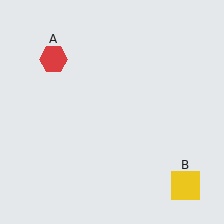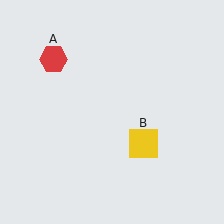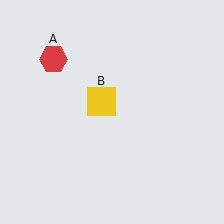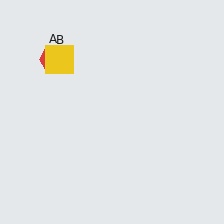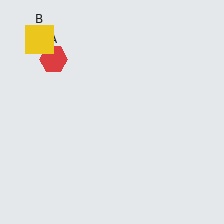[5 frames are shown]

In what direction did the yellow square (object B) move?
The yellow square (object B) moved up and to the left.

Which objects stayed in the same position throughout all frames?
Red hexagon (object A) remained stationary.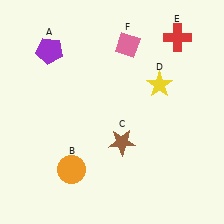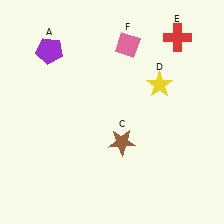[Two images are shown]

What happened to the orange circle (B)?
The orange circle (B) was removed in Image 2. It was in the bottom-left area of Image 1.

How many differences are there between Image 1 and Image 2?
There is 1 difference between the two images.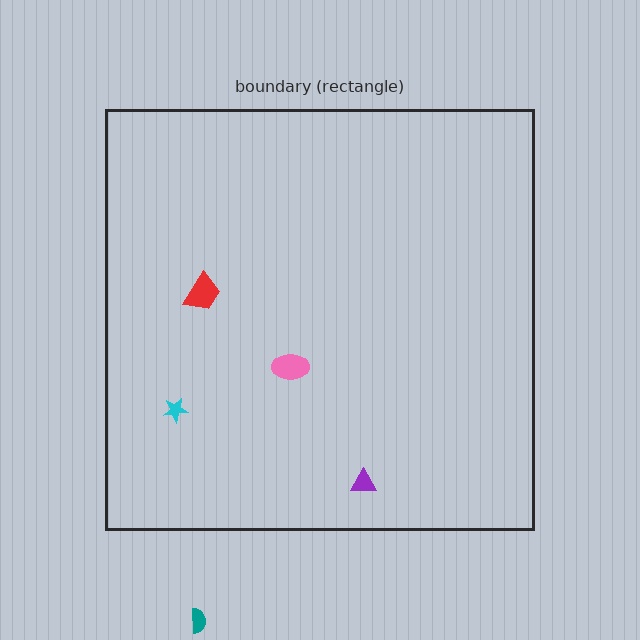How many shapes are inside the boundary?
4 inside, 1 outside.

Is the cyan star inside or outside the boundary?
Inside.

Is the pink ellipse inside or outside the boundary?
Inside.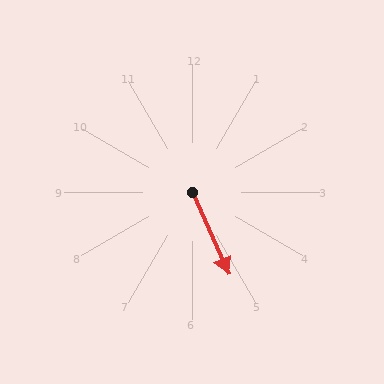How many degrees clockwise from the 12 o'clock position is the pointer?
Approximately 156 degrees.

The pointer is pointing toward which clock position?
Roughly 5 o'clock.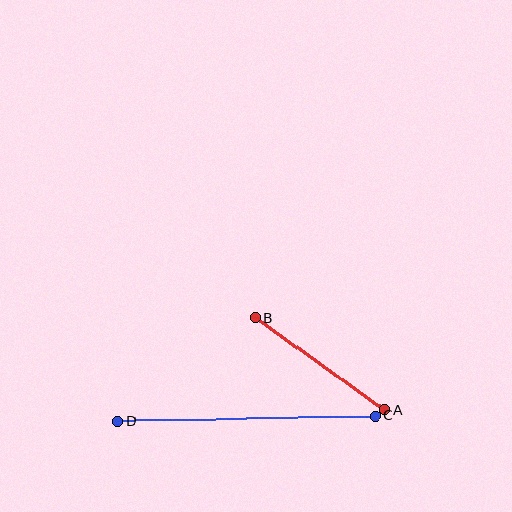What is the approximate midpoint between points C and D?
The midpoint is at approximately (247, 418) pixels.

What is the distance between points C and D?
The distance is approximately 257 pixels.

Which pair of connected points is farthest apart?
Points C and D are farthest apart.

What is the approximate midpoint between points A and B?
The midpoint is at approximately (320, 364) pixels.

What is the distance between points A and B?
The distance is approximately 159 pixels.